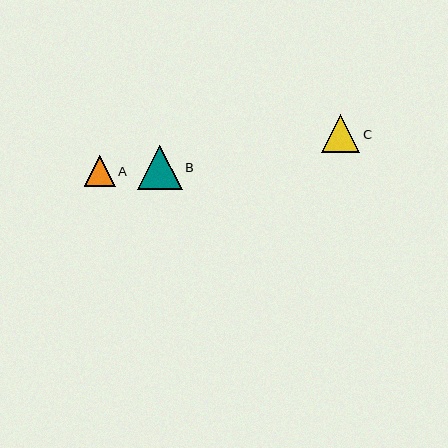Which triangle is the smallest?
Triangle A is the smallest with a size of approximately 31 pixels.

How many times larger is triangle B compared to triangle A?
Triangle B is approximately 1.4 times the size of triangle A.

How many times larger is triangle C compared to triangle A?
Triangle C is approximately 1.2 times the size of triangle A.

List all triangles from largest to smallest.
From largest to smallest: B, C, A.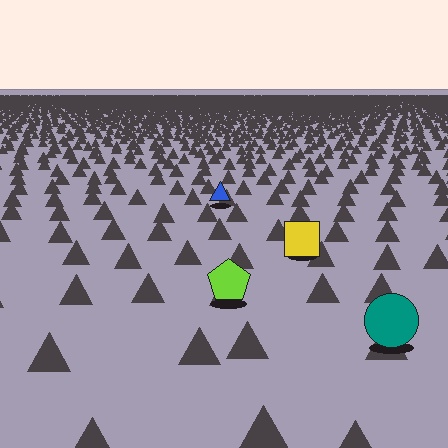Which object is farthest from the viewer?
The blue triangle is farthest from the viewer. It appears smaller and the ground texture around it is denser.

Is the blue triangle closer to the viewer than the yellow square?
No. The yellow square is closer — you can tell from the texture gradient: the ground texture is coarser near it.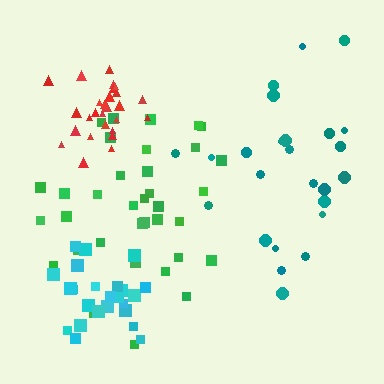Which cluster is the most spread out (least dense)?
Teal.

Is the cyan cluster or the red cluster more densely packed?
Cyan.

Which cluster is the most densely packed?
Cyan.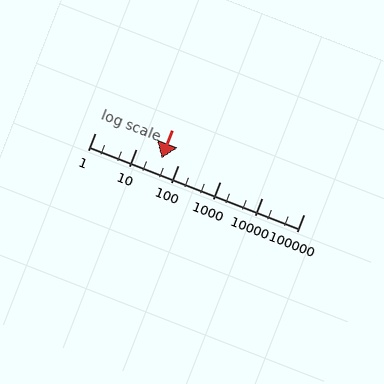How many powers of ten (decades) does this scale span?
The scale spans 5 decades, from 1 to 100000.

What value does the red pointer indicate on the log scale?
The pointer indicates approximately 39.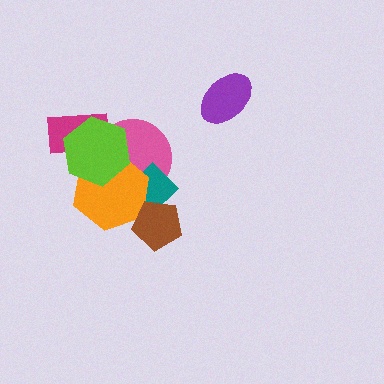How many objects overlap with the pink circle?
4 objects overlap with the pink circle.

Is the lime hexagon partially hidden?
No, no other shape covers it.